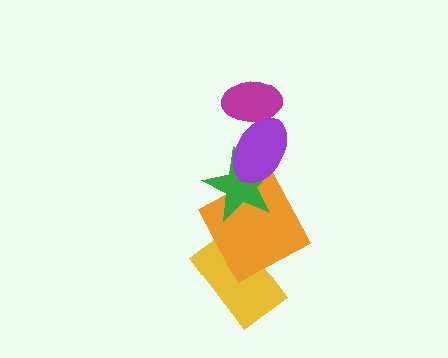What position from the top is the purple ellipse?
The purple ellipse is 2nd from the top.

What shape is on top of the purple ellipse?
The magenta ellipse is on top of the purple ellipse.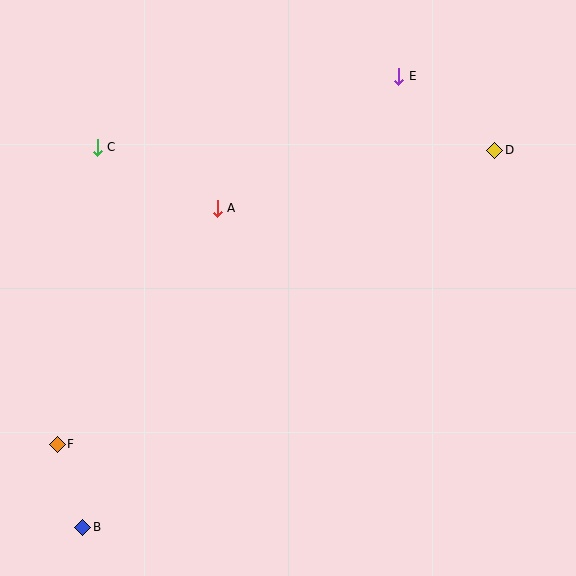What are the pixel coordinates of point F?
Point F is at (57, 444).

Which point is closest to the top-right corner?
Point D is closest to the top-right corner.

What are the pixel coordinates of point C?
Point C is at (97, 147).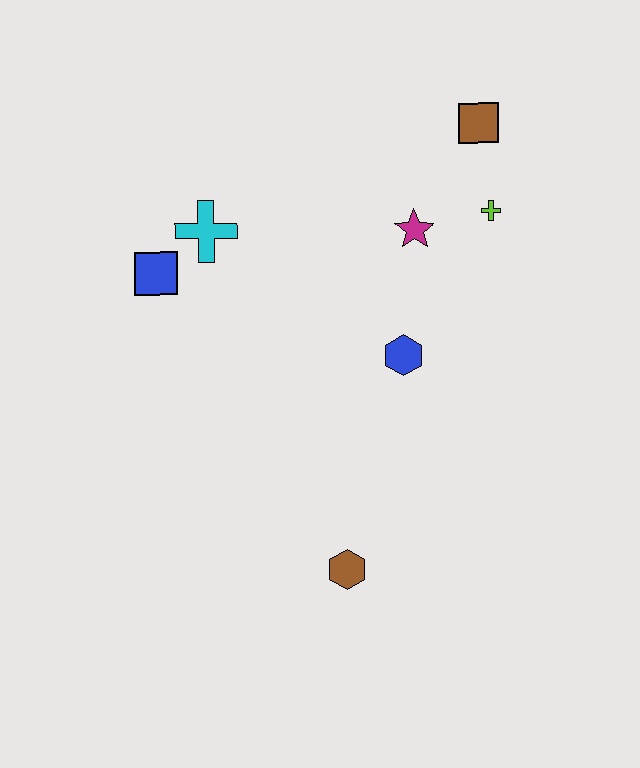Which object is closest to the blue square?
The cyan cross is closest to the blue square.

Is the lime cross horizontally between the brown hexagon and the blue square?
No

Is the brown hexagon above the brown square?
No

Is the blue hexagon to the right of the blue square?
Yes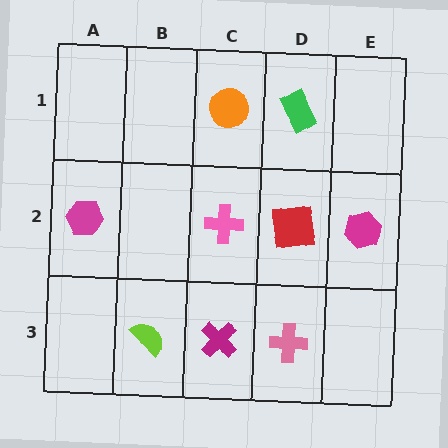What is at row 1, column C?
An orange circle.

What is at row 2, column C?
A pink cross.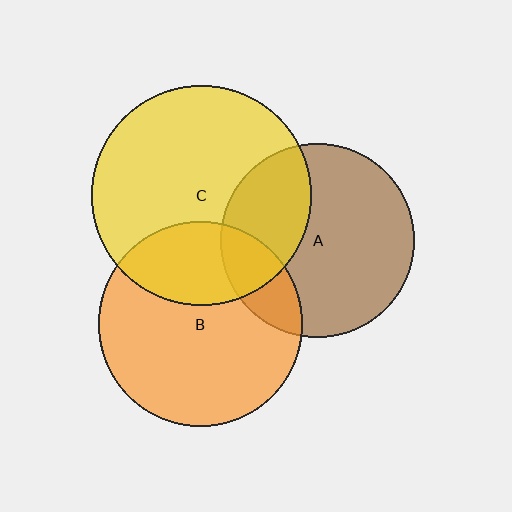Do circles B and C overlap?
Yes.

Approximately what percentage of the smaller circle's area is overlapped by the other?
Approximately 30%.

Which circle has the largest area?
Circle C (yellow).